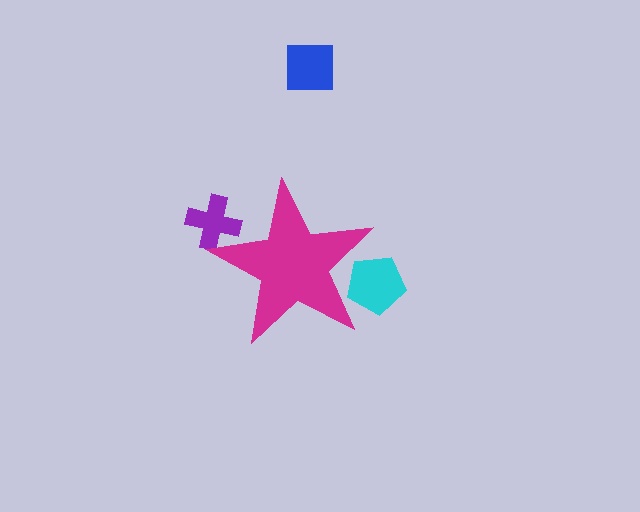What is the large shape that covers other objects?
A magenta star.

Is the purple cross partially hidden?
Yes, the purple cross is partially hidden behind the magenta star.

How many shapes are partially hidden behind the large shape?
2 shapes are partially hidden.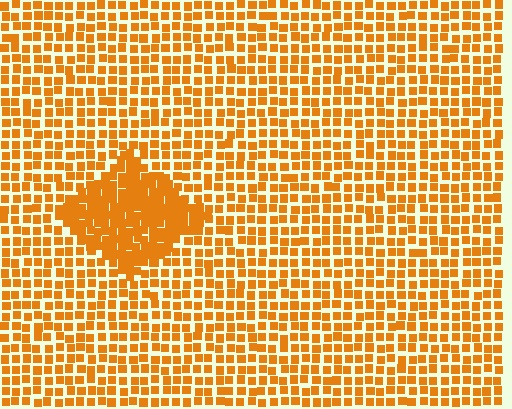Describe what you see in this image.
The image contains small orange elements arranged at two different densities. A diamond-shaped region is visible where the elements are more densely packed than the surrounding area.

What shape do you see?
I see a diamond.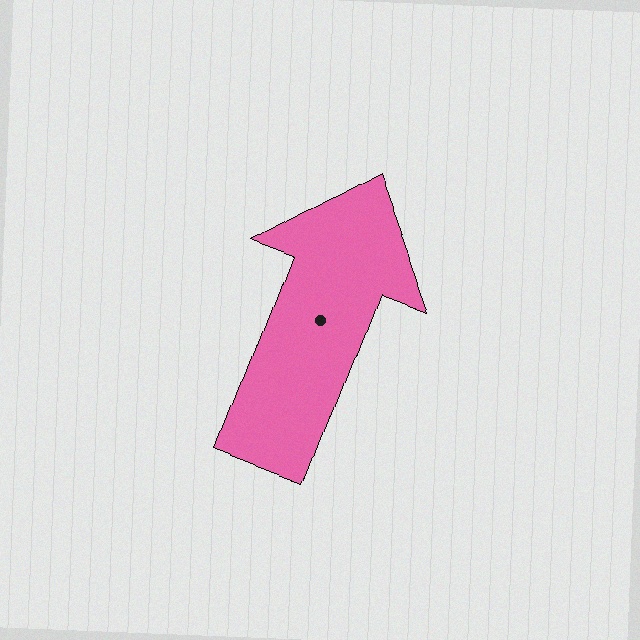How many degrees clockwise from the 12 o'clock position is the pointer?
Approximately 21 degrees.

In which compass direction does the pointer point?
North.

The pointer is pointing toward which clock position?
Roughly 1 o'clock.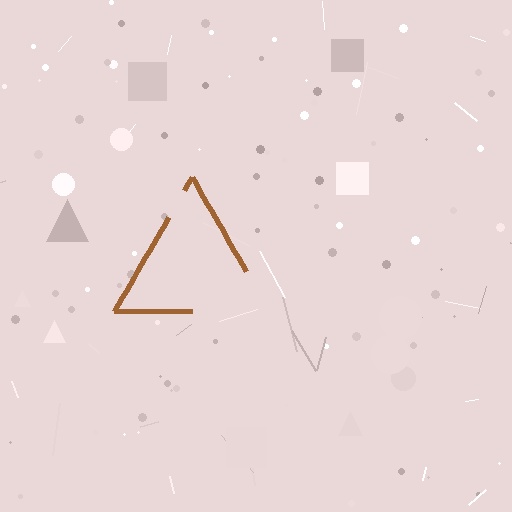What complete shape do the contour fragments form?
The contour fragments form a triangle.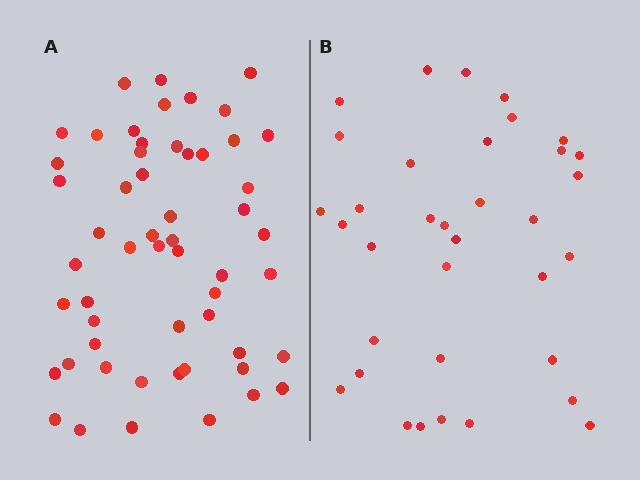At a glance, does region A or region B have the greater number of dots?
Region A (the left region) has more dots.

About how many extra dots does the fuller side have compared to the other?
Region A has approximately 20 more dots than region B.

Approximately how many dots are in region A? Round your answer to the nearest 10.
About 60 dots. (The exact count is 55, which rounds to 60.)